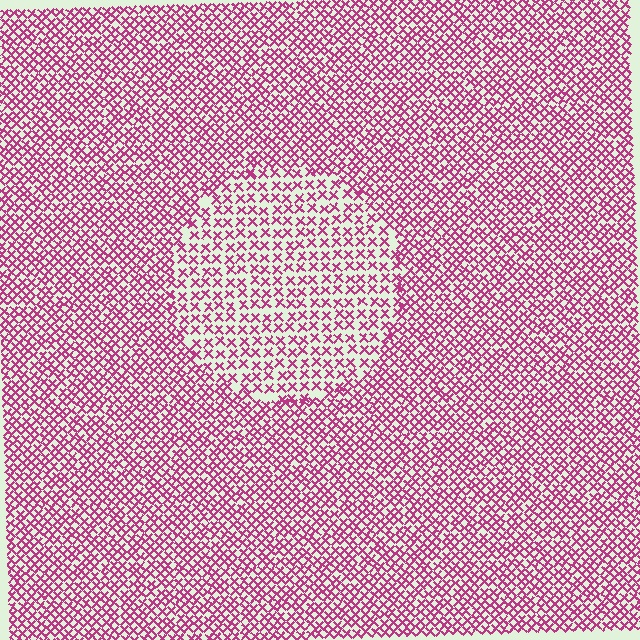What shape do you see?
I see a circle.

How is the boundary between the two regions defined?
The boundary is defined by a change in element density (approximately 1.6x ratio). All elements are the same color, size, and shape.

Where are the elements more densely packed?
The elements are more densely packed outside the circle boundary.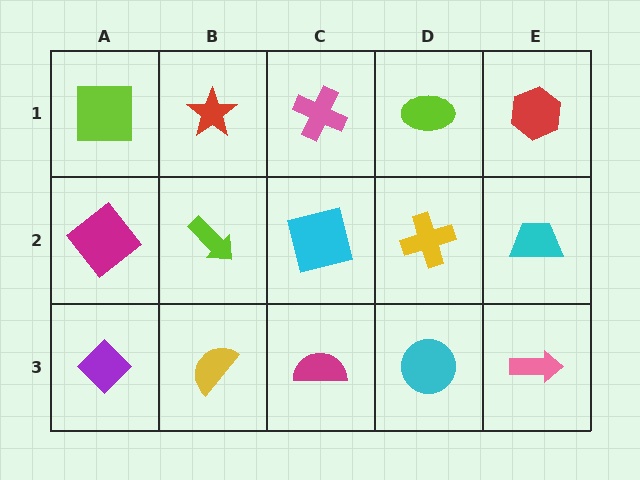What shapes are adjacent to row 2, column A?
A lime square (row 1, column A), a purple diamond (row 3, column A), a lime arrow (row 2, column B).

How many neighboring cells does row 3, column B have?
3.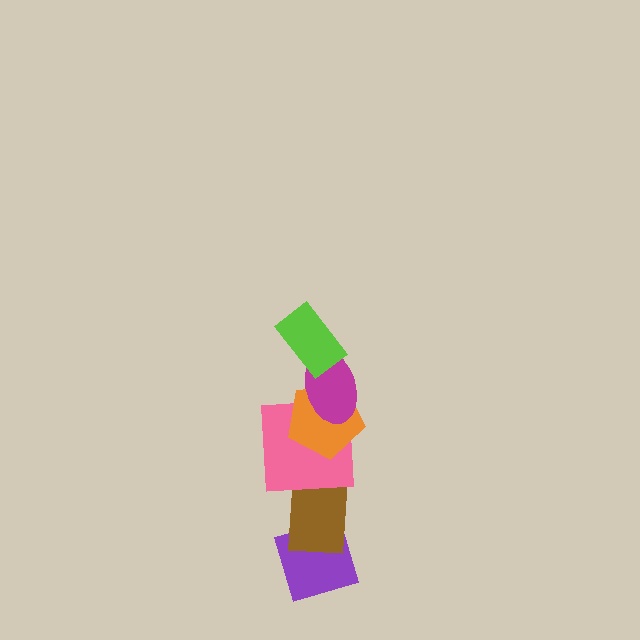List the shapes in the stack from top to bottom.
From top to bottom: the lime rectangle, the magenta ellipse, the orange pentagon, the pink square, the brown rectangle, the purple diamond.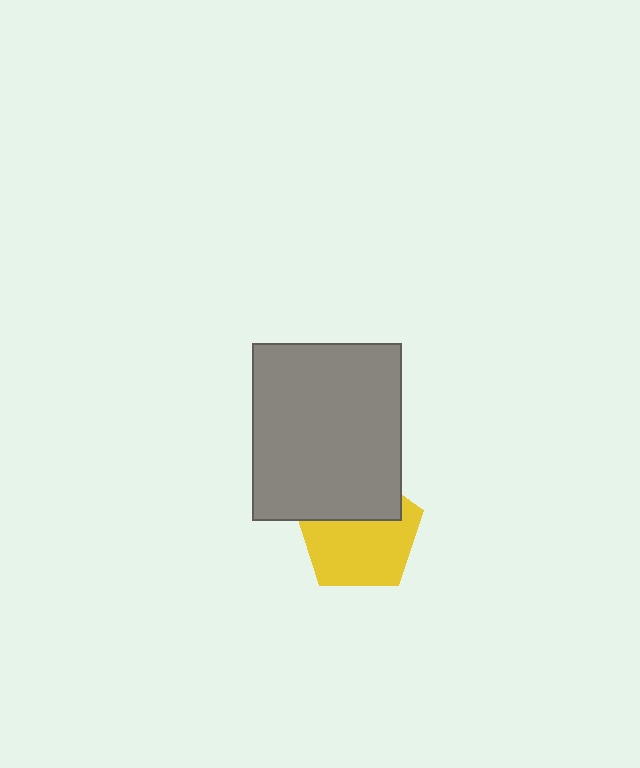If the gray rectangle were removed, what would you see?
You would see the complete yellow pentagon.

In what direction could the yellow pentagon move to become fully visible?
The yellow pentagon could move down. That would shift it out from behind the gray rectangle entirely.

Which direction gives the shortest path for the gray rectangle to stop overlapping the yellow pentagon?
Moving up gives the shortest separation.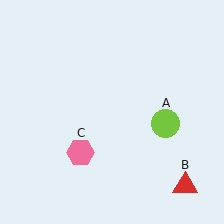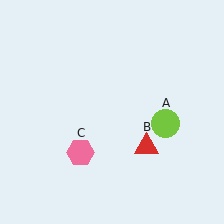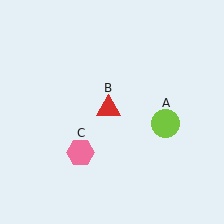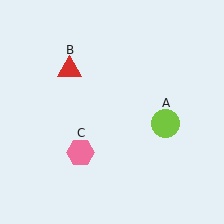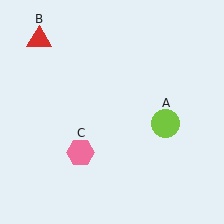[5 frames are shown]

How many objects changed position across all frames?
1 object changed position: red triangle (object B).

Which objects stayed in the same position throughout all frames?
Lime circle (object A) and pink hexagon (object C) remained stationary.